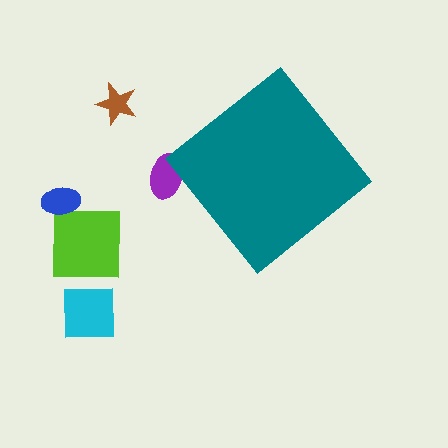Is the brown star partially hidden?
No, the brown star is fully visible.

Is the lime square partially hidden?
No, the lime square is fully visible.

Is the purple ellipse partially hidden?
Yes, the purple ellipse is partially hidden behind the teal diamond.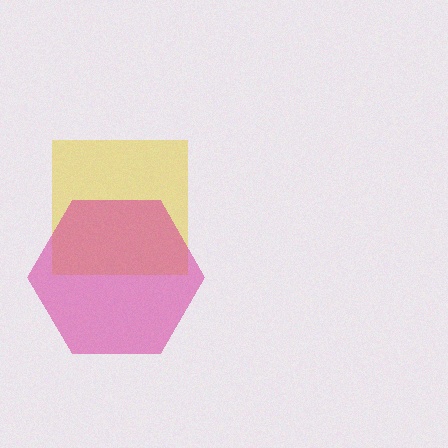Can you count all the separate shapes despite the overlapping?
Yes, there are 2 separate shapes.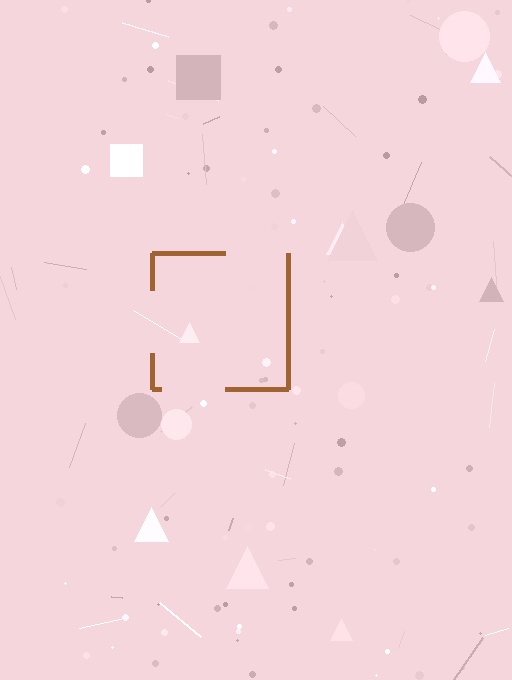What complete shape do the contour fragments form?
The contour fragments form a square.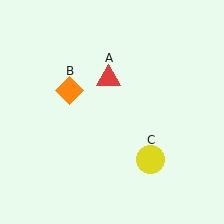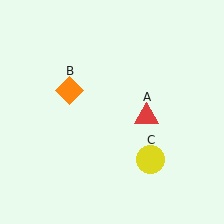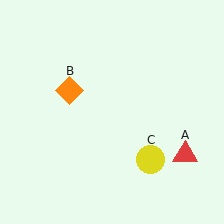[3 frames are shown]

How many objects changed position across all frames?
1 object changed position: red triangle (object A).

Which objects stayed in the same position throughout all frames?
Orange diamond (object B) and yellow circle (object C) remained stationary.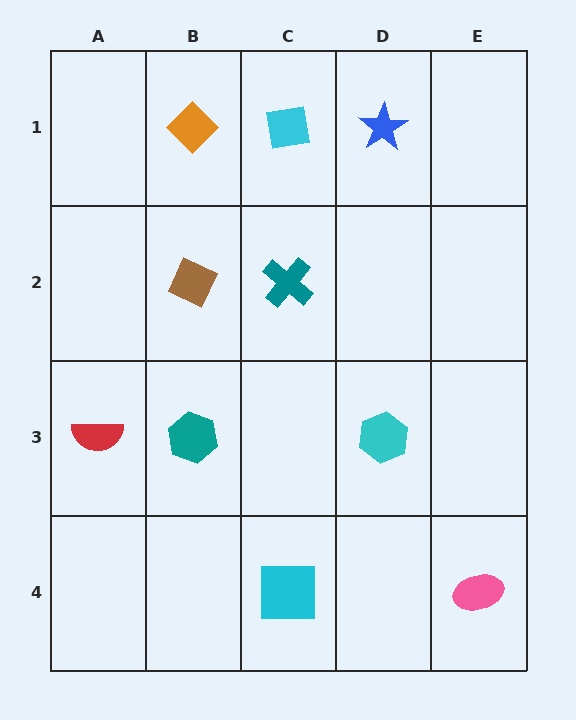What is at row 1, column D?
A blue star.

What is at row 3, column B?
A teal hexagon.